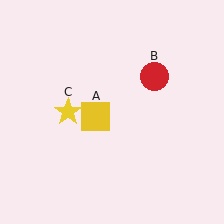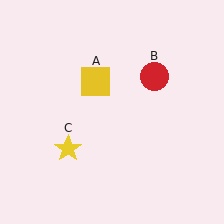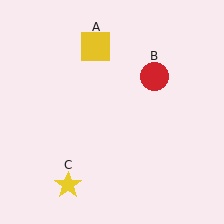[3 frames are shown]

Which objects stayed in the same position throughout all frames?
Red circle (object B) remained stationary.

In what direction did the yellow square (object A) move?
The yellow square (object A) moved up.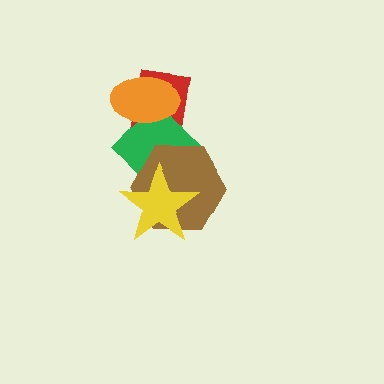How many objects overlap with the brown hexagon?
3 objects overlap with the brown hexagon.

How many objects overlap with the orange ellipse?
2 objects overlap with the orange ellipse.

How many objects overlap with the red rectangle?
3 objects overlap with the red rectangle.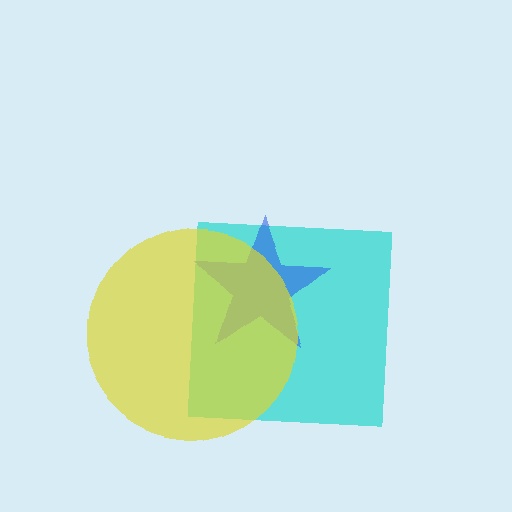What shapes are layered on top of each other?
The layered shapes are: a cyan square, a blue star, a yellow circle.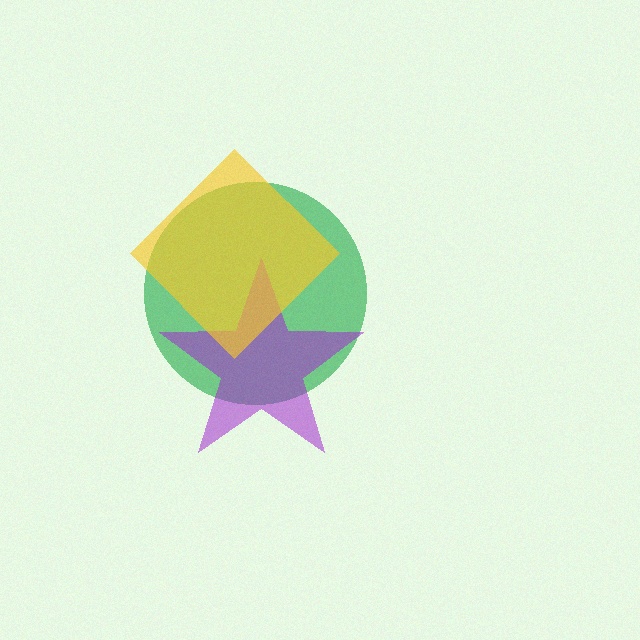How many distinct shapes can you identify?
There are 3 distinct shapes: a green circle, a purple star, a yellow diamond.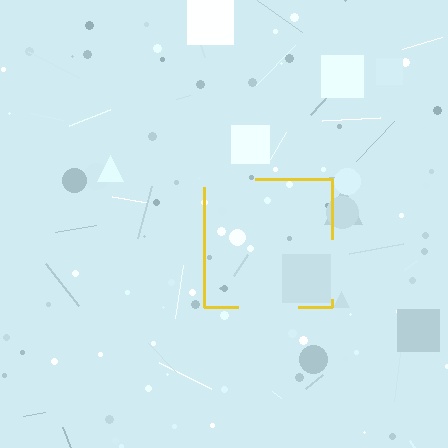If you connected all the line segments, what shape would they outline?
They would outline a square.